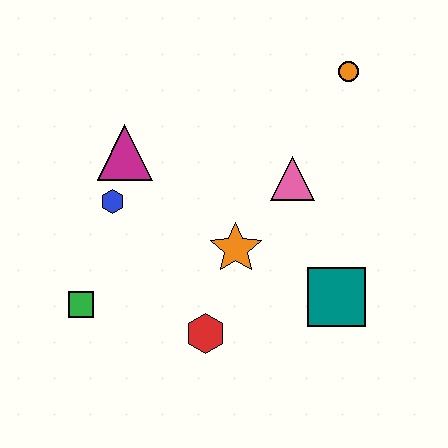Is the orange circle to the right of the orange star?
Yes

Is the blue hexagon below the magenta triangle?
Yes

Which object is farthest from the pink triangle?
The green square is farthest from the pink triangle.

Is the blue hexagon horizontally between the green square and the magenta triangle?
Yes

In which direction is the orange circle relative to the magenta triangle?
The orange circle is to the right of the magenta triangle.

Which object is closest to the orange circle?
The pink triangle is closest to the orange circle.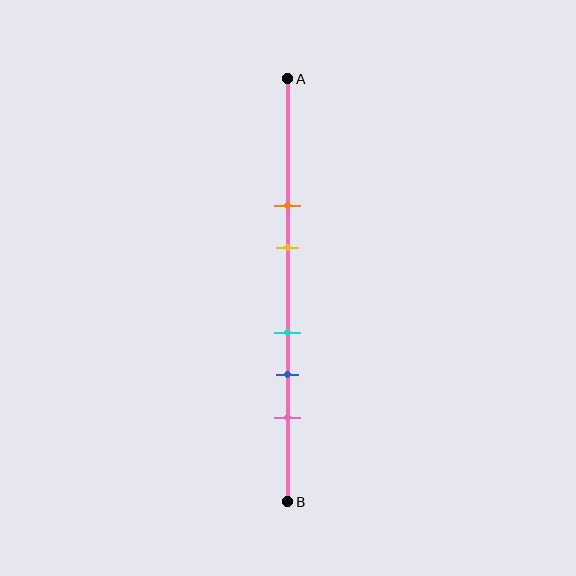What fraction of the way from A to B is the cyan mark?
The cyan mark is approximately 60% (0.6) of the way from A to B.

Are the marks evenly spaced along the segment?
No, the marks are not evenly spaced.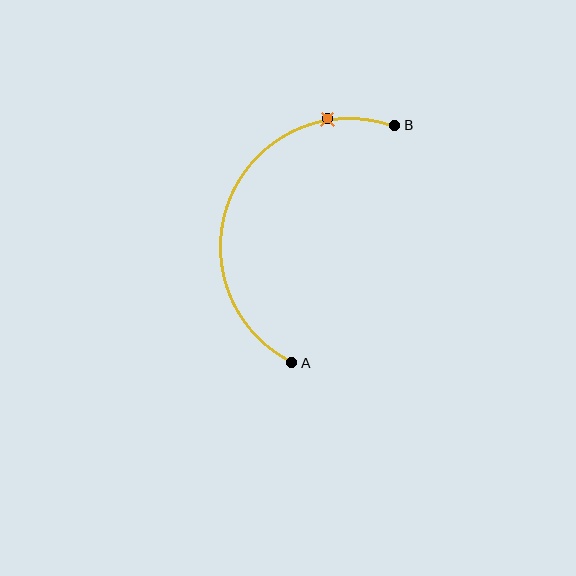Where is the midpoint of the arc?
The arc midpoint is the point on the curve farthest from the straight line joining A and B. It sits to the left of that line.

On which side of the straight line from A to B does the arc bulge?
The arc bulges to the left of the straight line connecting A and B.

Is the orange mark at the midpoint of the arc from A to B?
No. The orange mark lies on the arc but is closer to endpoint B. The arc midpoint would be at the point on the curve equidistant along the arc from both A and B.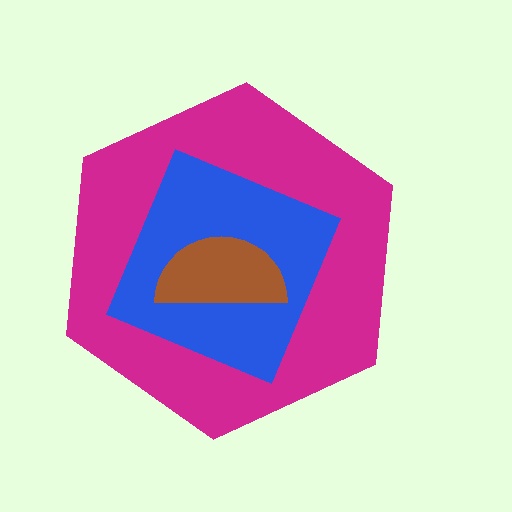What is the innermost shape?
The brown semicircle.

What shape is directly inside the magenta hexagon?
The blue square.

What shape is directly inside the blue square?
The brown semicircle.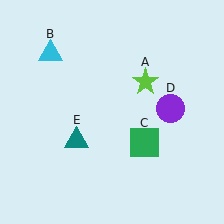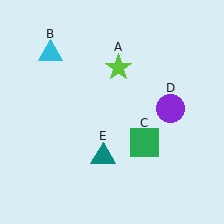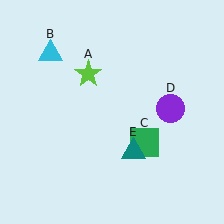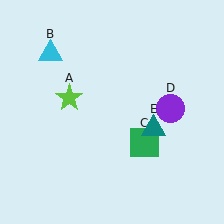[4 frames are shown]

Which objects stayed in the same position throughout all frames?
Cyan triangle (object B) and green square (object C) and purple circle (object D) remained stationary.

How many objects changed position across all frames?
2 objects changed position: lime star (object A), teal triangle (object E).